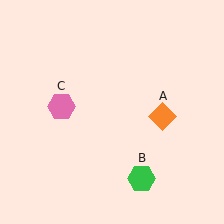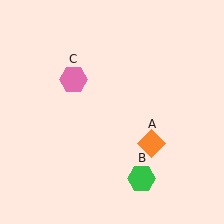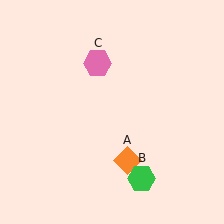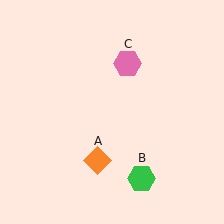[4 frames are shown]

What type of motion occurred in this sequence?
The orange diamond (object A), pink hexagon (object C) rotated clockwise around the center of the scene.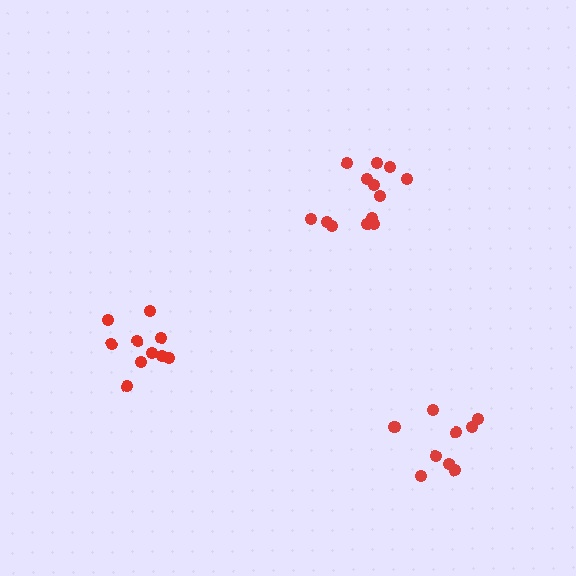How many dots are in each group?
Group 1: 13 dots, Group 2: 10 dots, Group 3: 9 dots (32 total).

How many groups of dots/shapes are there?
There are 3 groups.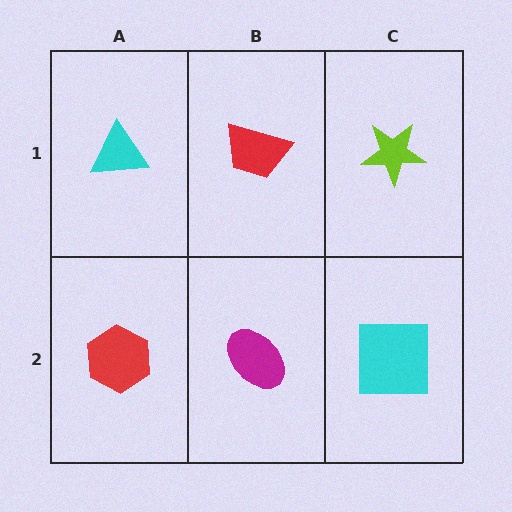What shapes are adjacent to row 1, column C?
A cyan square (row 2, column C), a red trapezoid (row 1, column B).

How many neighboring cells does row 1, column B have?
3.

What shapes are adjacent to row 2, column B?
A red trapezoid (row 1, column B), a red hexagon (row 2, column A), a cyan square (row 2, column C).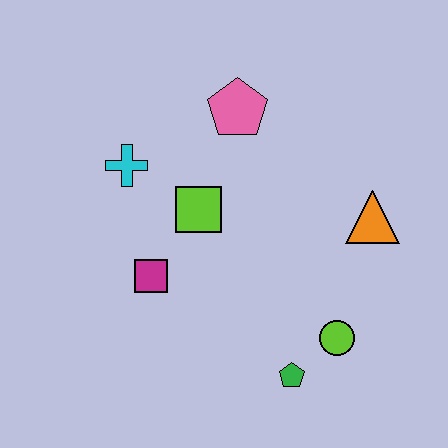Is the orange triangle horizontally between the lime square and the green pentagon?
No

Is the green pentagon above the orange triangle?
No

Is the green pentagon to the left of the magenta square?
No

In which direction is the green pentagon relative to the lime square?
The green pentagon is below the lime square.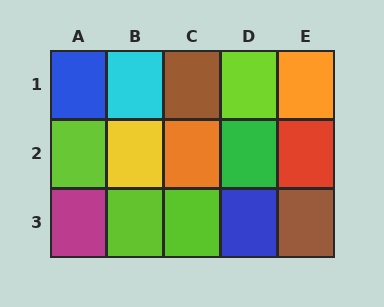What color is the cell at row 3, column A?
Magenta.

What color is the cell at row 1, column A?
Blue.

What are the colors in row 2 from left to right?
Lime, yellow, orange, green, red.